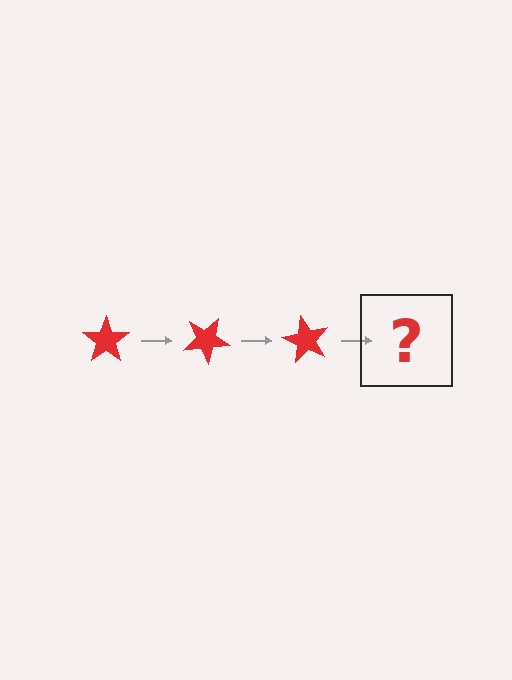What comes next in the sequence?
The next element should be a red star rotated 90 degrees.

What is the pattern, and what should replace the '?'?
The pattern is that the star rotates 30 degrees each step. The '?' should be a red star rotated 90 degrees.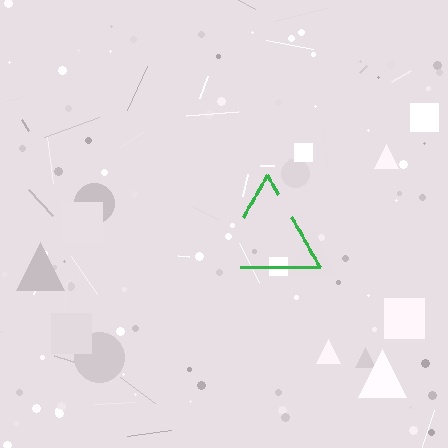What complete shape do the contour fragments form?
The contour fragments form a triangle.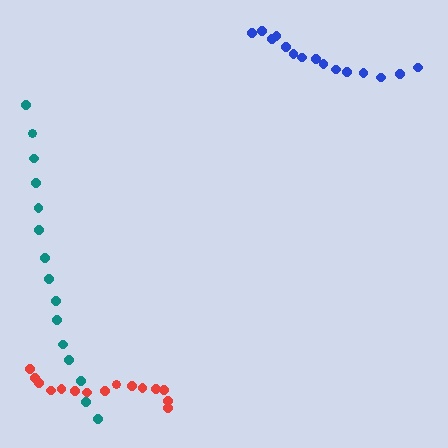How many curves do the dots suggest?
There are 3 distinct paths.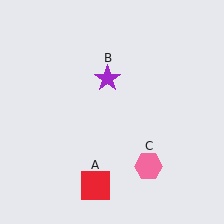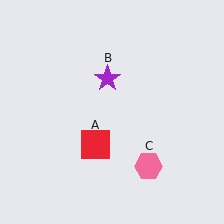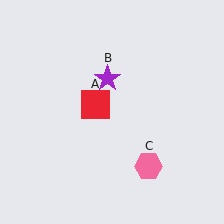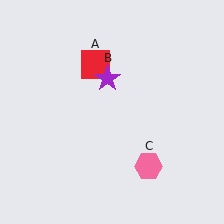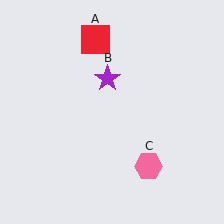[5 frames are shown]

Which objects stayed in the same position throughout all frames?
Purple star (object B) and pink hexagon (object C) remained stationary.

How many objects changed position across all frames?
1 object changed position: red square (object A).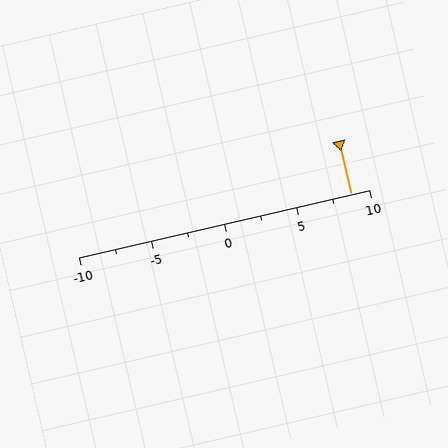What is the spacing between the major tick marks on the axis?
The major ticks are spaced 5 apart.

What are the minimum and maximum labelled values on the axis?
The axis runs from -10 to 10.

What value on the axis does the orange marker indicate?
The marker indicates approximately 8.8.